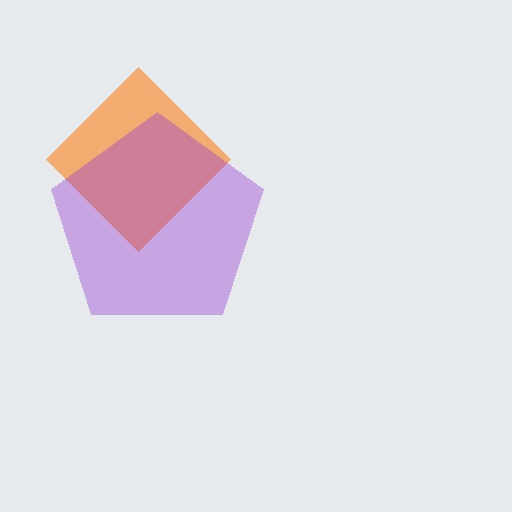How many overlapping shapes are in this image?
There are 2 overlapping shapes in the image.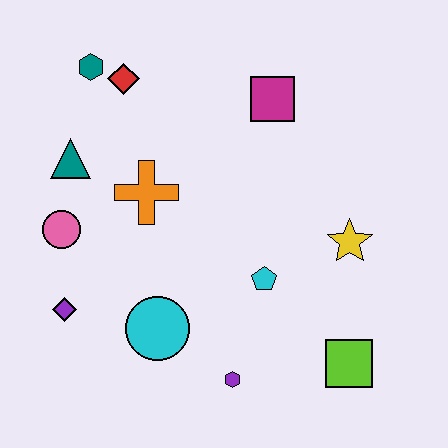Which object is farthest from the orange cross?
The lime square is farthest from the orange cross.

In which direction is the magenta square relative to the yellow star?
The magenta square is above the yellow star.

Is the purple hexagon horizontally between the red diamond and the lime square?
Yes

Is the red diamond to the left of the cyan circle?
Yes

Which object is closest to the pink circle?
The teal triangle is closest to the pink circle.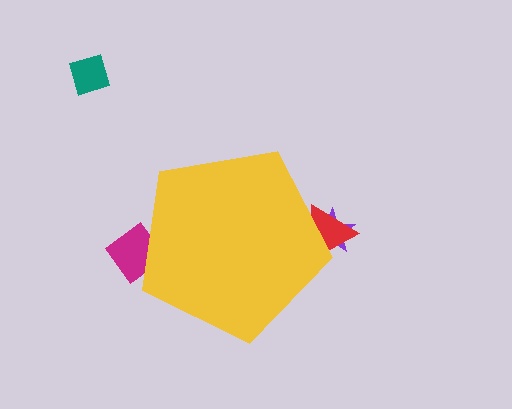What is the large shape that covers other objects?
A yellow pentagon.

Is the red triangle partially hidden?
Yes, the red triangle is partially hidden behind the yellow pentagon.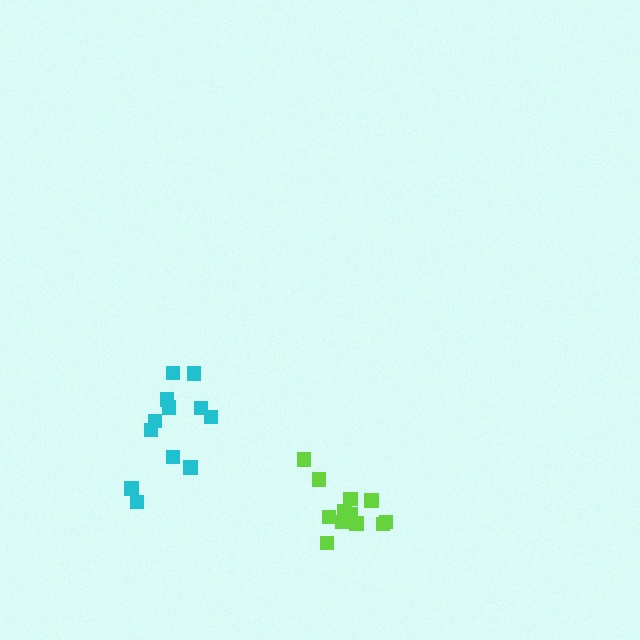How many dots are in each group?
Group 1: 12 dots, Group 2: 14 dots (26 total).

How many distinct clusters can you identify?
There are 2 distinct clusters.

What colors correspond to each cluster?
The clusters are colored: cyan, lime.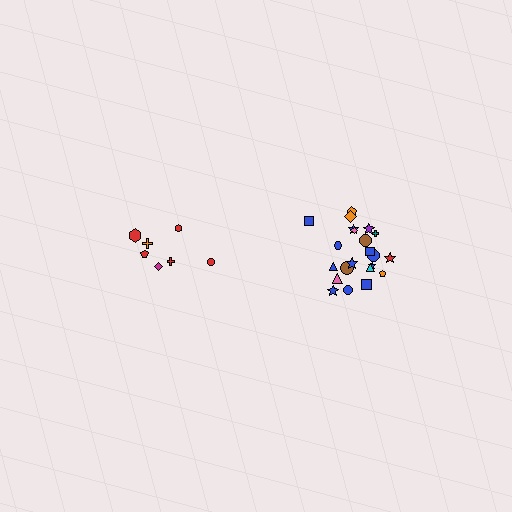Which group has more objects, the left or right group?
The right group.